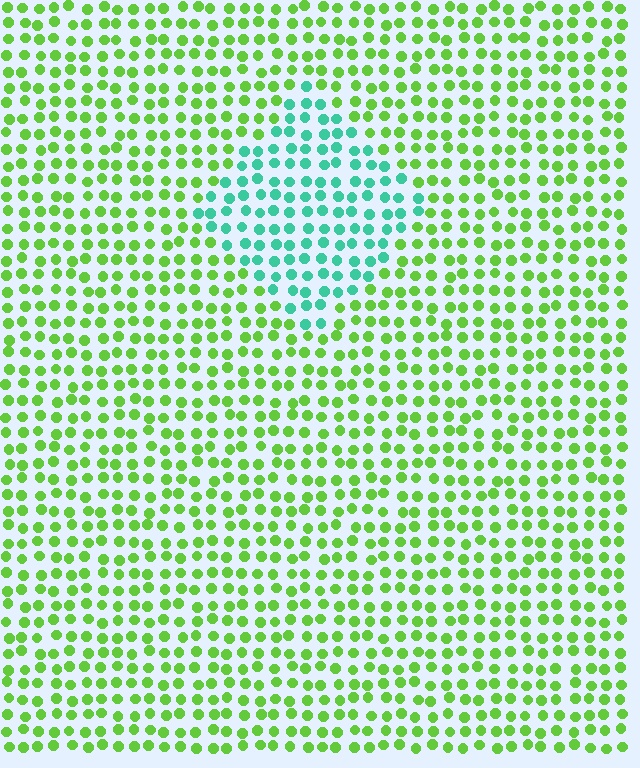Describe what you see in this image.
The image is filled with small lime elements in a uniform arrangement. A diamond-shaped region is visible where the elements are tinted to a slightly different hue, forming a subtle color boundary.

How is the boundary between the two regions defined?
The boundary is defined purely by a slight shift in hue (about 58 degrees). Spacing, size, and orientation are identical on both sides.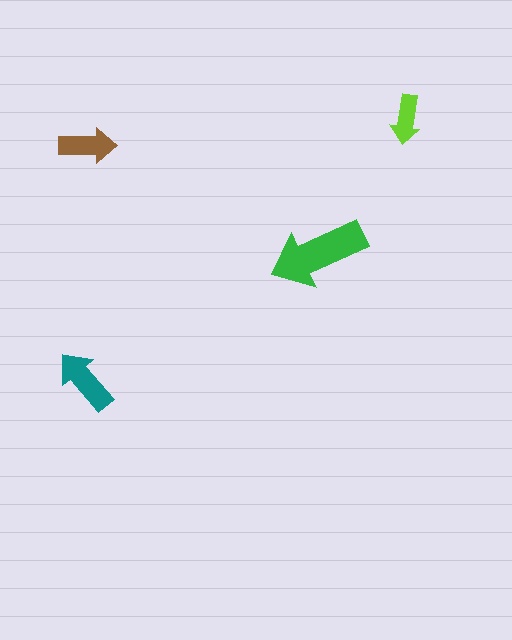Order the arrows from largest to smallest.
the green one, the teal one, the brown one, the lime one.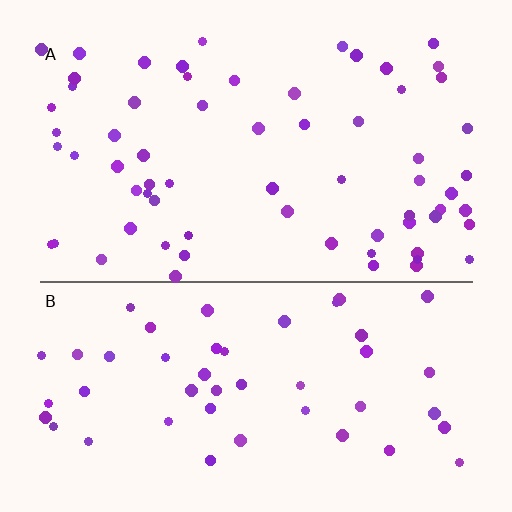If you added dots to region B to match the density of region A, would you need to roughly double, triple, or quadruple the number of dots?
Approximately double.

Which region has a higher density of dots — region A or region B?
A (the top).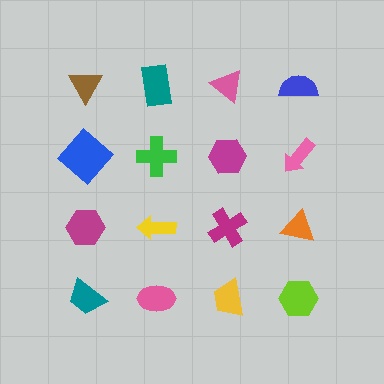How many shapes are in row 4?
4 shapes.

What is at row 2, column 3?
A magenta hexagon.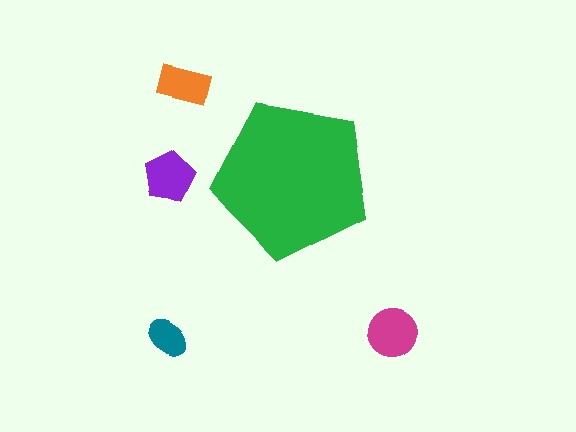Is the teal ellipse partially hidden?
No, the teal ellipse is fully visible.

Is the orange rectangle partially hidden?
No, the orange rectangle is fully visible.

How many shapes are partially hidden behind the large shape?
0 shapes are partially hidden.